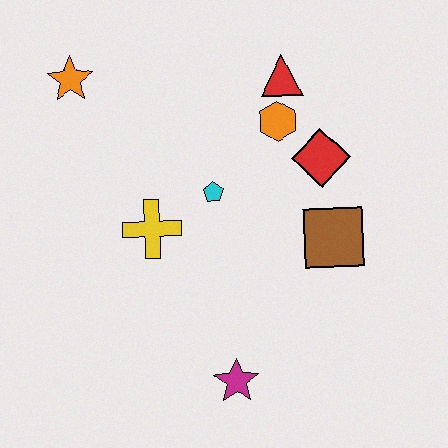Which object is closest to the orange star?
The yellow cross is closest to the orange star.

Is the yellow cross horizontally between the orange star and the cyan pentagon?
Yes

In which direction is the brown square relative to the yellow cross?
The brown square is to the right of the yellow cross.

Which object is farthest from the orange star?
The magenta star is farthest from the orange star.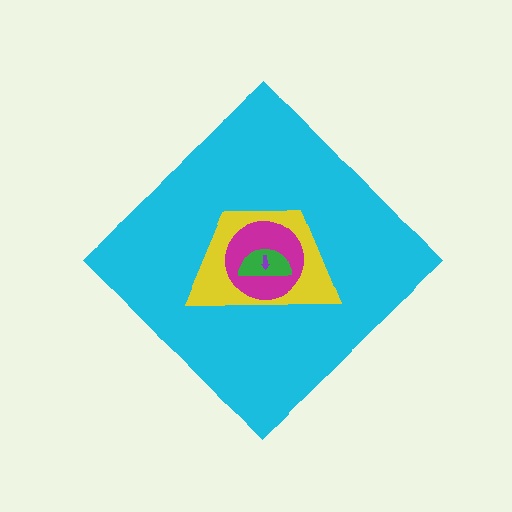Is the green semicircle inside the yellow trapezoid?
Yes.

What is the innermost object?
The purple arrow.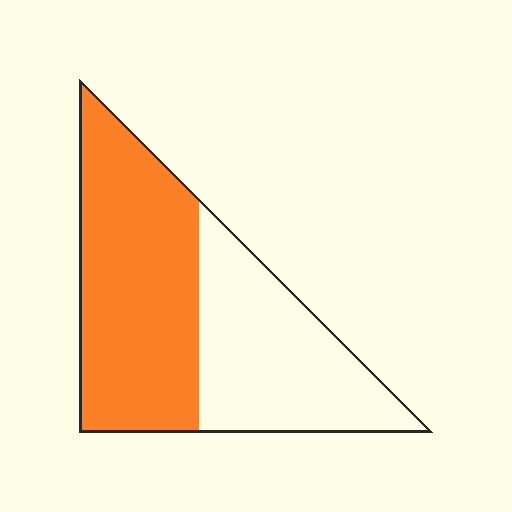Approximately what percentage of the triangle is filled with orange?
Approximately 55%.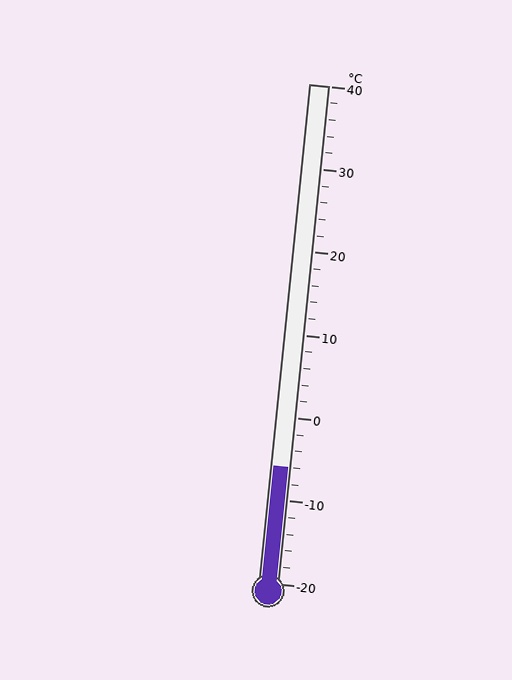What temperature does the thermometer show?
The thermometer shows approximately -6°C.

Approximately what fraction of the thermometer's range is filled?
The thermometer is filled to approximately 25% of its range.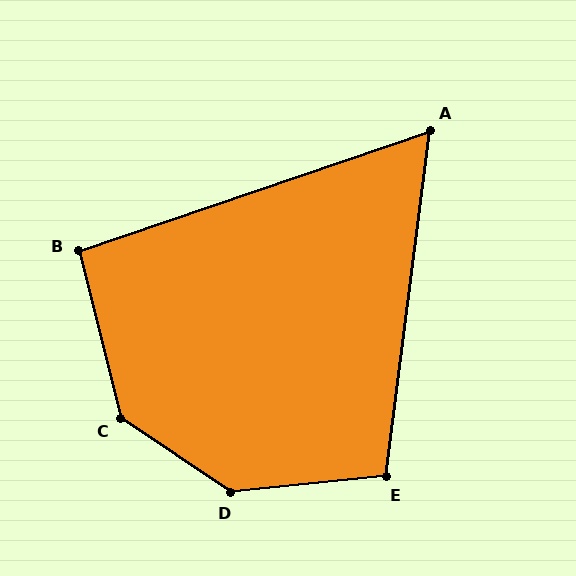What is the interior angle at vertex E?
Approximately 103 degrees (obtuse).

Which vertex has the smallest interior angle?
A, at approximately 64 degrees.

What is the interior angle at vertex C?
Approximately 138 degrees (obtuse).